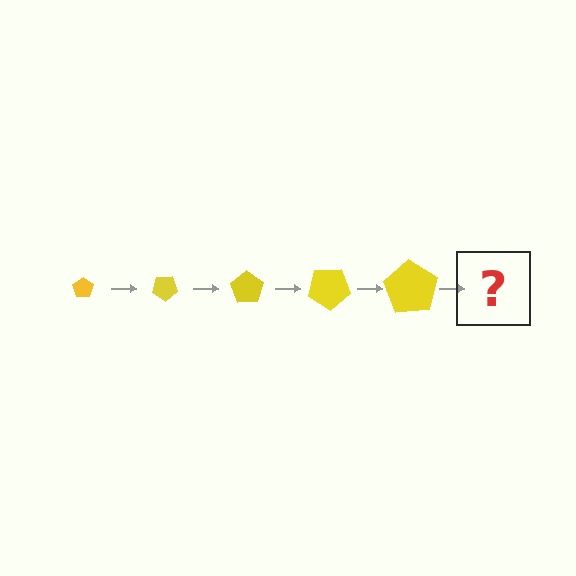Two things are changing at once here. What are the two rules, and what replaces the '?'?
The two rules are that the pentagon grows larger each step and it rotates 35 degrees each step. The '?' should be a pentagon, larger than the previous one and rotated 175 degrees from the start.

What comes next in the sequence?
The next element should be a pentagon, larger than the previous one and rotated 175 degrees from the start.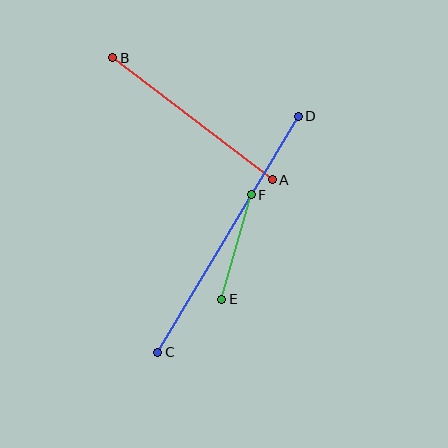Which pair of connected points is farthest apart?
Points C and D are farthest apart.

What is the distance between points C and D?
The distance is approximately 275 pixels.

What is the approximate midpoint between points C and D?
The midpoint is at approximately (228, 234) pixels.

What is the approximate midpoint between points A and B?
The midpoint is at approximately (192, 119) pixels.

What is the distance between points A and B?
The distance is approximately 201 pixels.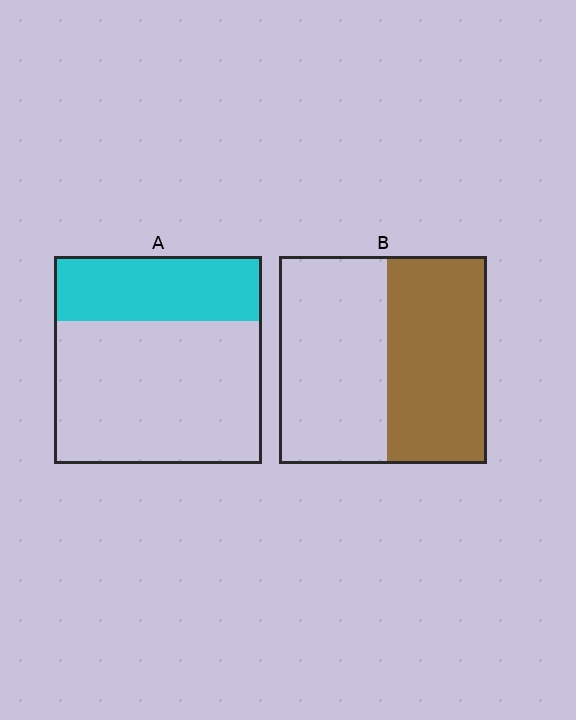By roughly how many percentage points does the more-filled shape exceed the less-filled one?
By roughly 15 percentage points (B over A).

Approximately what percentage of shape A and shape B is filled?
A is approximately 30% and B is approximately 50%.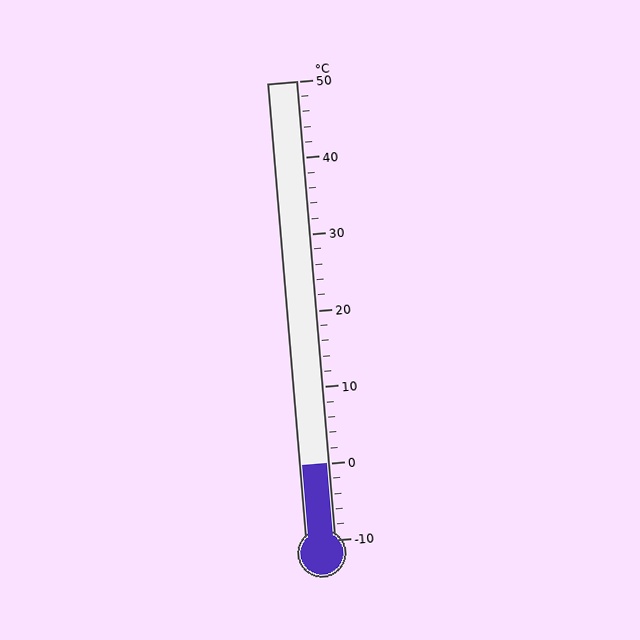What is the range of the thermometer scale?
The thermometer scale ranges from -10°C to 50°C.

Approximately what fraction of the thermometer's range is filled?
The thermometer is filled to approximately 15% of its range.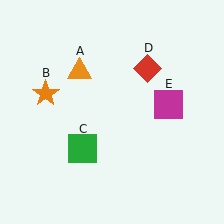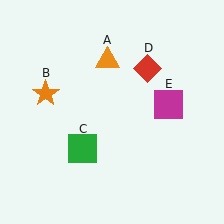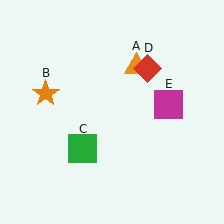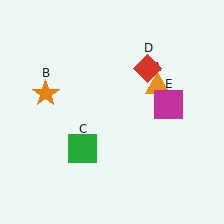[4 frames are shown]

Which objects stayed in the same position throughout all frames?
Orange star (object B) and green square (object C) and red diamond (object D) and magenta square (object E) remained stationary.